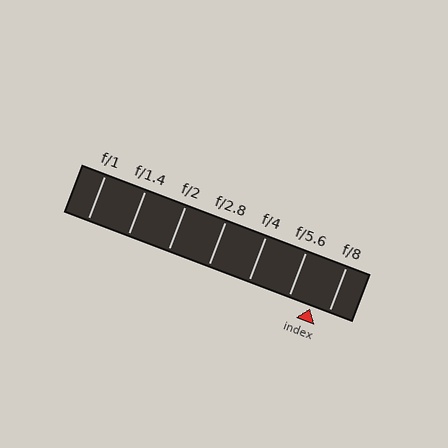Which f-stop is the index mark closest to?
The index mark is closest to f/8.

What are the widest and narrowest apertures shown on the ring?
The widest aperture shown is f/1 and the narrowest is f/8.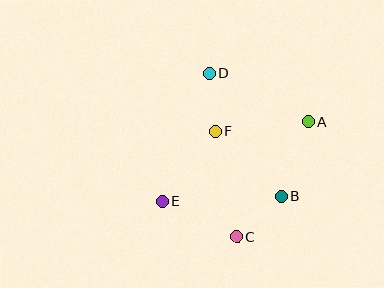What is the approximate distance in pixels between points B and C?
The distance between B and C is approximately 60 pixels.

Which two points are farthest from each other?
Points C and D are farthest from each other.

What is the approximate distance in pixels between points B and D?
The distance between B and D is approximately 143 pixels.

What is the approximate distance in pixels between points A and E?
The distance between A and E is approximately 166 pixels.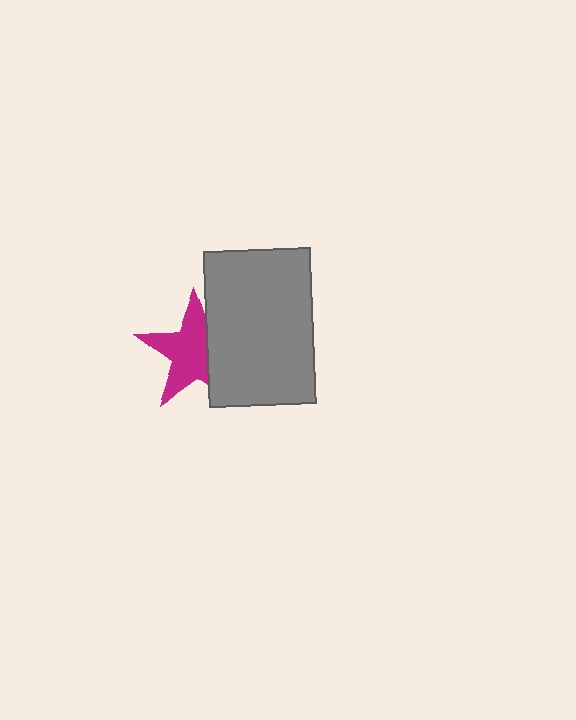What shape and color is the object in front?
The object in front is a gray rectangle.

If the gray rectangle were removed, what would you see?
You would see the complete magenta star.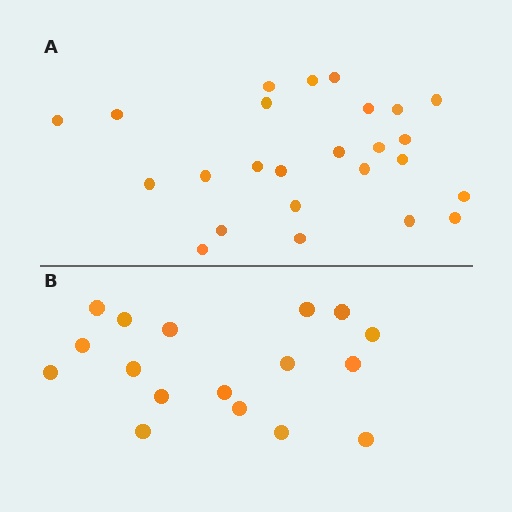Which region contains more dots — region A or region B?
Region A (the top region) has more dots.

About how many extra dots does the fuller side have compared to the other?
Region A has roughly 8 or so more dots than region B.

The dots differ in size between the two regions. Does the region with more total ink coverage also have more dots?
No. Region B has more total ink coverage because its dots are larger, but region A actually contains more individual dots. Total area can be misleading — the number of items is what matters here.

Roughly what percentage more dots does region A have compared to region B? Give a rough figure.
About 45% more.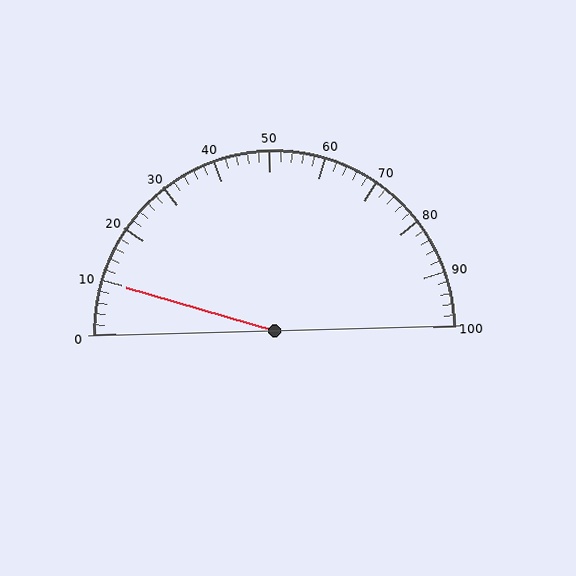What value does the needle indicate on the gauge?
The needle indicates approximately 10.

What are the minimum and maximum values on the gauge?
The gauge ranges from 0 to 100.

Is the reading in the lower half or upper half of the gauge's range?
The reading is in the lower half of the range (0 to 100).